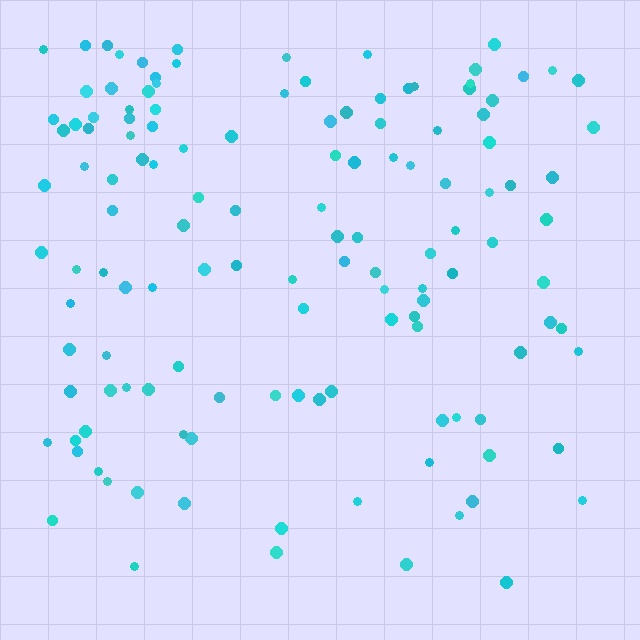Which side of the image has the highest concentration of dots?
The top.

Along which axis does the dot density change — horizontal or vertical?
Vertical.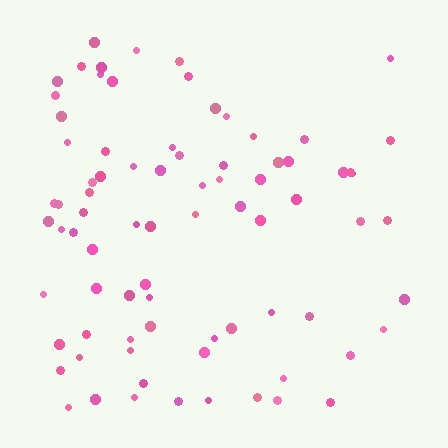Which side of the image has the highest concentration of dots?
The left.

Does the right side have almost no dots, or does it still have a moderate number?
Still a moderate number, just noticeably fewer than the left.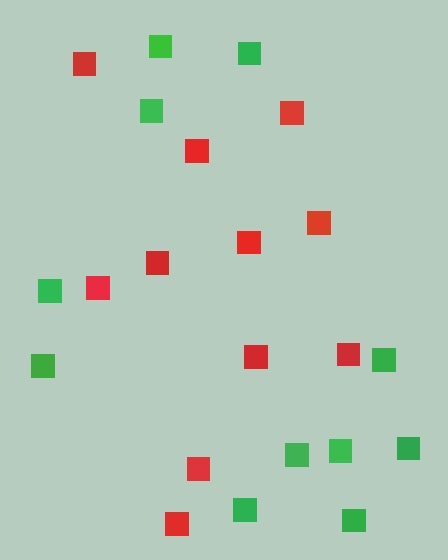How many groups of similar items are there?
There are 2 groups: one group of red squares (11) and one group of green squares (11).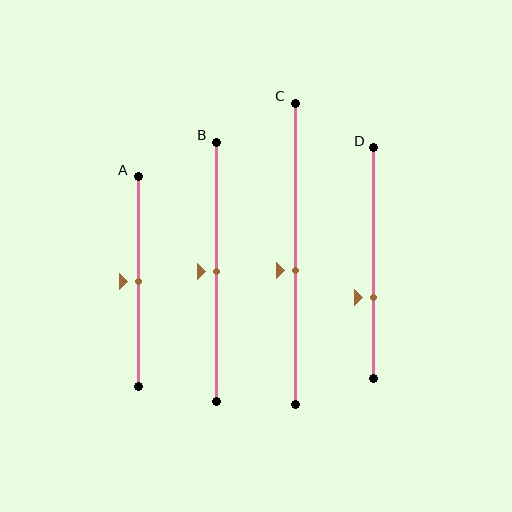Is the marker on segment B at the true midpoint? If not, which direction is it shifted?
Yes, the marker on segment B is at the true midpoint.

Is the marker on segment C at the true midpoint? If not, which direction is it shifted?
No, the marker on segment C is shifted downward by about 6% of the segment length.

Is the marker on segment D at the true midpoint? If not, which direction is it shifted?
No, the marker on segment D is shifted downward by about 15% of the segment length.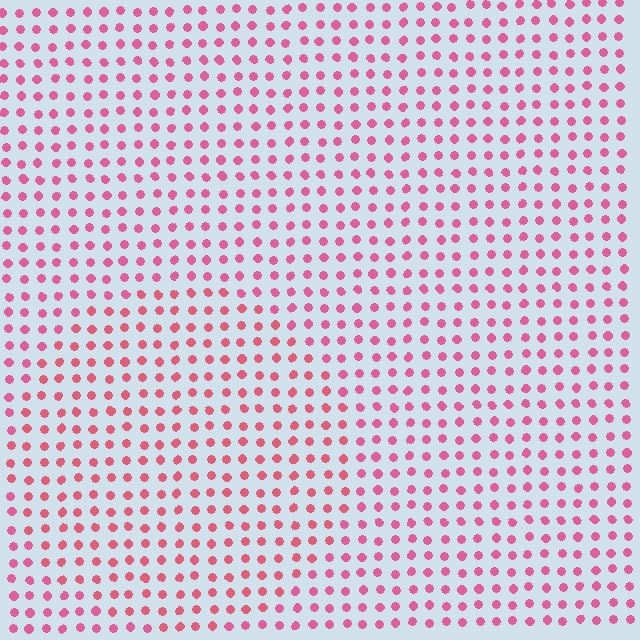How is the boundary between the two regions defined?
The boundary is defined purely by a slight shift in hue (about 17 degrees). Spacing, size, and orientation are identical on both sides.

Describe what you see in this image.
The image is filled with small pink elements in a uniform arrangement. A circle-shaped region is visible where the elements are tinted to a slightly different hue, forming a subtle color boundary.